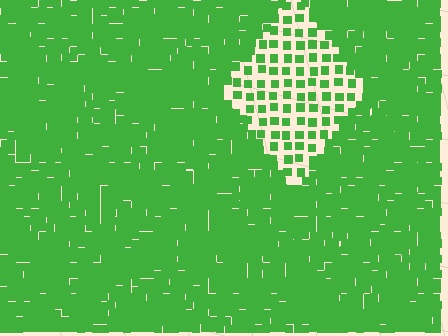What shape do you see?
I see a diamond.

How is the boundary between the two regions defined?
The boundary is defined by a change in element density (approximately 2.7x ratio). All elements are the same color, size, and shape.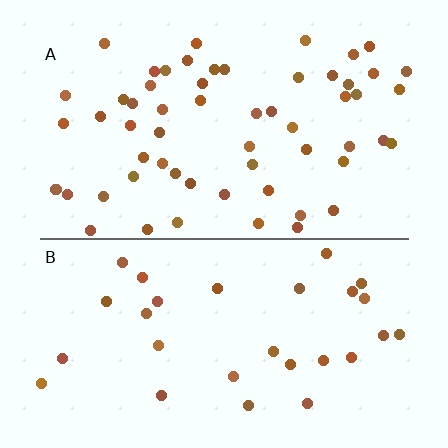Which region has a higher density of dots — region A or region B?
A (the top).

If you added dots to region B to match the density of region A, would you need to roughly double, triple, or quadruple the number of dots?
Approximately double.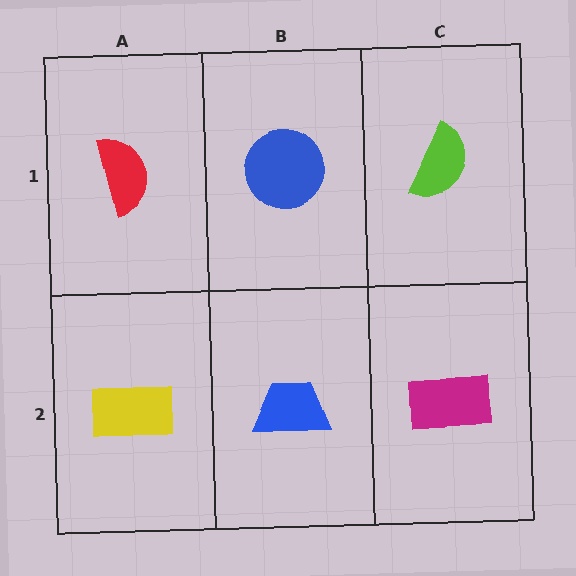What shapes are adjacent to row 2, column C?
A lime semicircle (row 1, column C), a blue trapezoid (row 2, column B).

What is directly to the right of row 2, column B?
A magenta rectangle.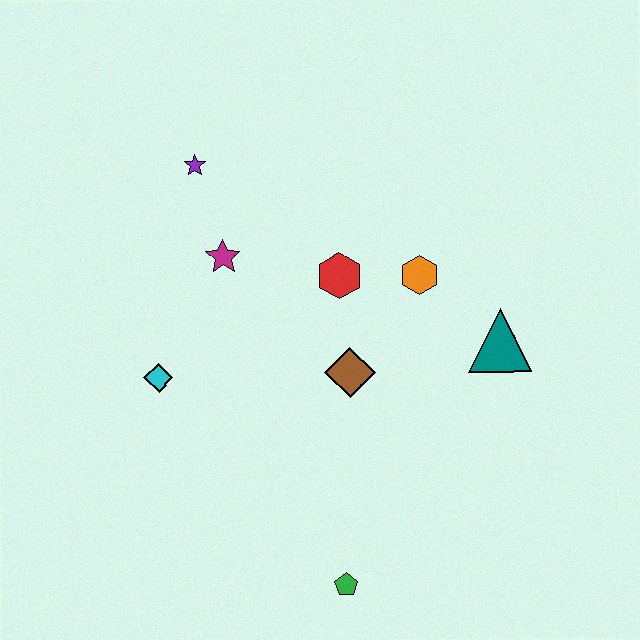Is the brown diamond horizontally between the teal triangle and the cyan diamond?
Yes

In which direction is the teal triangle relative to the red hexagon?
The teal triangle is to the right of the red hexagon.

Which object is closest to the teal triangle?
The orange hexagon is closest to the teal triangle.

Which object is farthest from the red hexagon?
The green pentagon is farthest from the red hexagon.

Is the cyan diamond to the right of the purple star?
No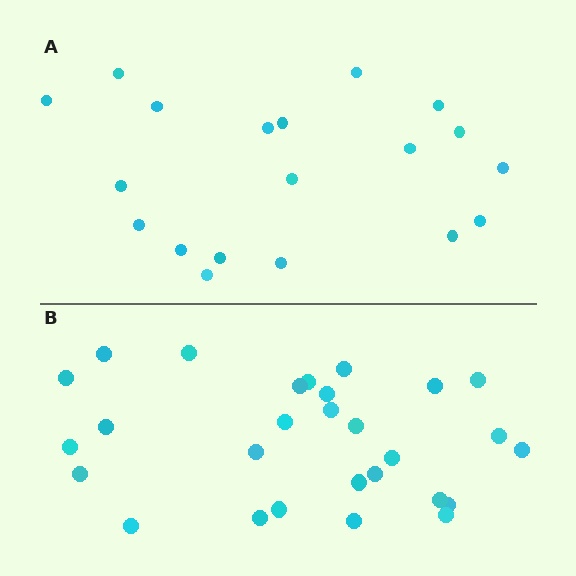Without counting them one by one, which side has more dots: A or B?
Region B (the bottom region) has more dots.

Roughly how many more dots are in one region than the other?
Region B has roughly 8 or so more dots than region A.